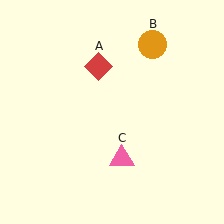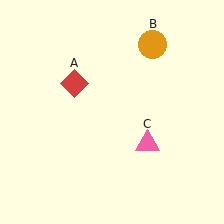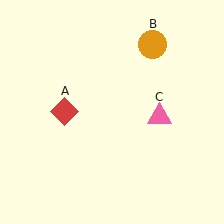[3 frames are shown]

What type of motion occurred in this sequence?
The red diamond (object A), pink triangle (object C) rotated counterclockwise around the center of the scene.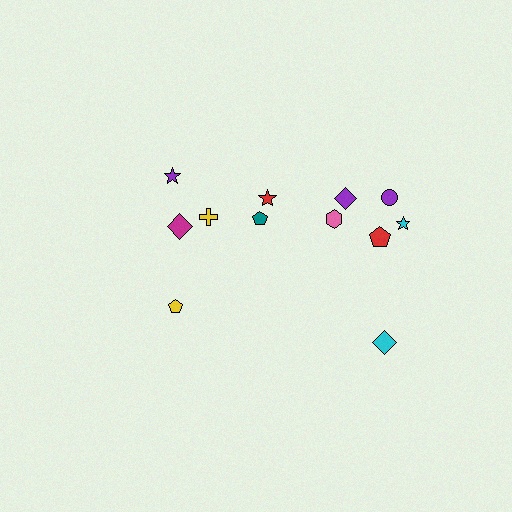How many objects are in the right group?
There are 8 objects.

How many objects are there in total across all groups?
There are 12 objects.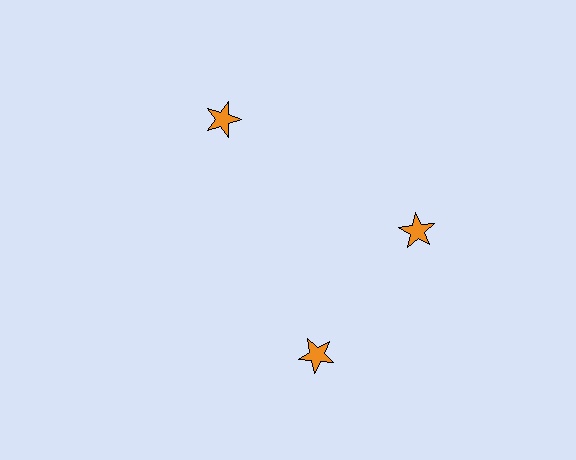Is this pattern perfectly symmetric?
No. The 3 orange stars are arranged in a ring, but one element near the 7 o'clock position is rotated out of alignment along the ring, breaking the 3-fold rotational symmetry.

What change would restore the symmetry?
The symmetry would be restored by rotating it back into even spacing with its neighbors so that all 3 stars sit at equal angles and equal distance from the center.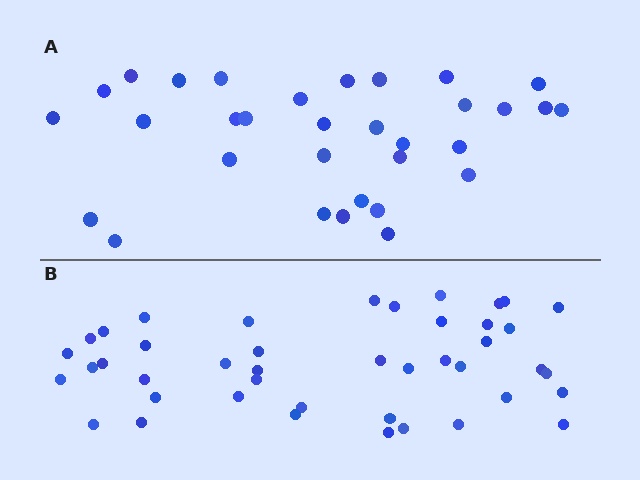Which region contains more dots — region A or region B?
Region B (the bottom region) has more dots.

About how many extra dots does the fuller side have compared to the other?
Region B has roughly 12 or so more dots than region A.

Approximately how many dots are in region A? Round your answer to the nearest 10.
About 30 dots. (The exact count is 32, which rounds to 30.)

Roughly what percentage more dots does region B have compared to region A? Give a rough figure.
About 35% more.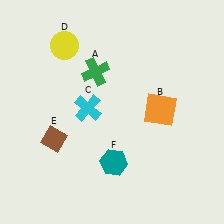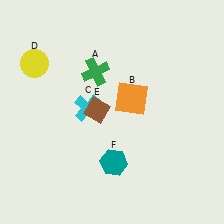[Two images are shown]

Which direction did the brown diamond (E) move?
The brown diamond (E) moved right.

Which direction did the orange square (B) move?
The orange square (B) moved left.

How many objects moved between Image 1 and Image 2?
3 objects moved between the two images.